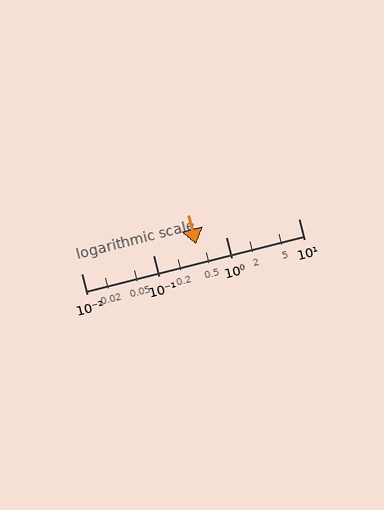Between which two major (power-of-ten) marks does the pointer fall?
The pointer is between 0.1 and 1.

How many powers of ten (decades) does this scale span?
The scale spans 3 decades, from 0.01 to 10.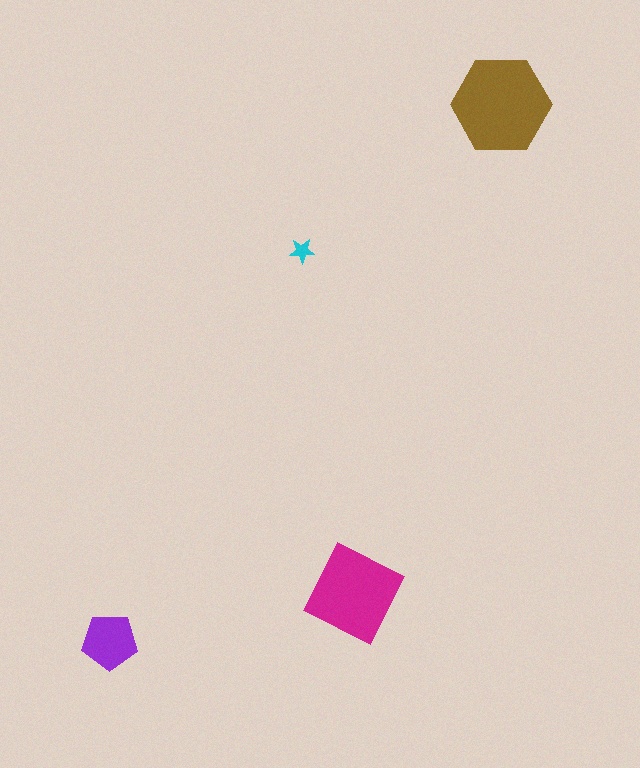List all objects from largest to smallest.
The brown hexagon, the magenta diamond, the purple pentagon, the cyan star.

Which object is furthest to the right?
The brown hexagon is rightmost.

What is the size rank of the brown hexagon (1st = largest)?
1st.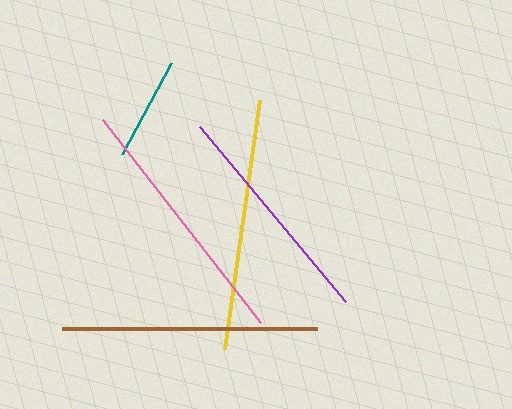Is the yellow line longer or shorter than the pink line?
The pink line is longer than the yellow line.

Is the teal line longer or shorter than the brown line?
The brown line is longer than the teal line.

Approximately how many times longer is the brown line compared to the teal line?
The brown line is approximately 2.5 times the length of the teal line.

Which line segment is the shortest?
The teal line is the shortest at approximately 103 pixels.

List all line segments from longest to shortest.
From longest to shortest: pink, brown, yellow, purple, teal.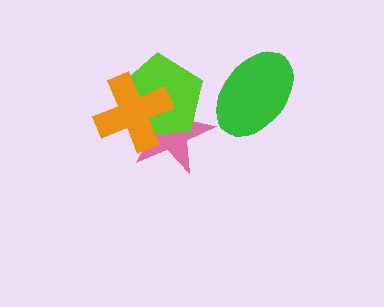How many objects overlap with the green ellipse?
0 objects overlap with the green ellipse.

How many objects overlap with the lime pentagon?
2 objects overlap with the lime pentagon.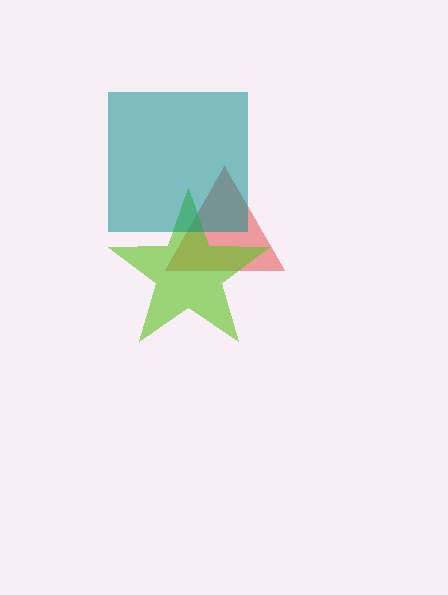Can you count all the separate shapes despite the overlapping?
Yes, there are 3 separate shapes.